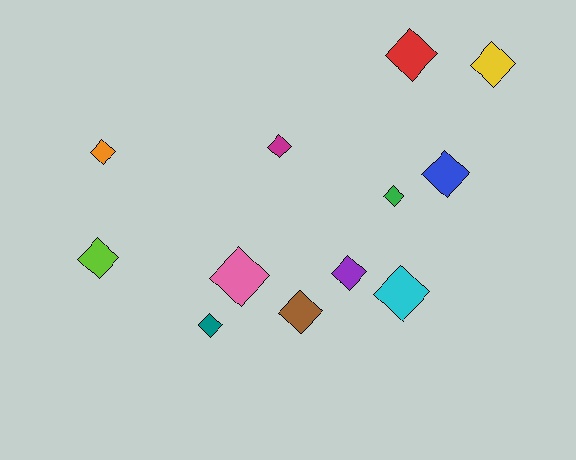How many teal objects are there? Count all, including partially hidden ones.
There is 1 teal object.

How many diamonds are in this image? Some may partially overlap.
There are 12 diamonds.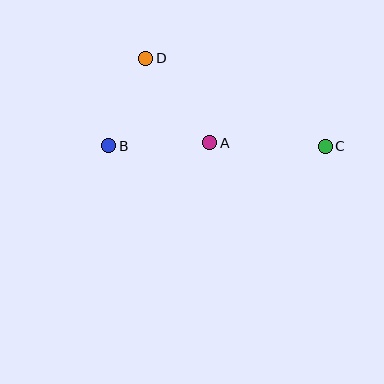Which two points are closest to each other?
Points B and D are closest to each other.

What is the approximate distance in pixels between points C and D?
The distance between C and D is approximately 200 pixels.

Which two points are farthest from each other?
Points B and C are farthest from each other.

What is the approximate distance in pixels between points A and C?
The distance between A and C is approximately 116 pixels.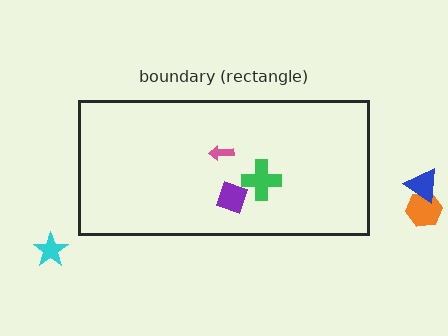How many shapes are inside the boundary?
3 inside, 3 outside.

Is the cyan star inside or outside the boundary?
Outside.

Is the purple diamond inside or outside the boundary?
Inside.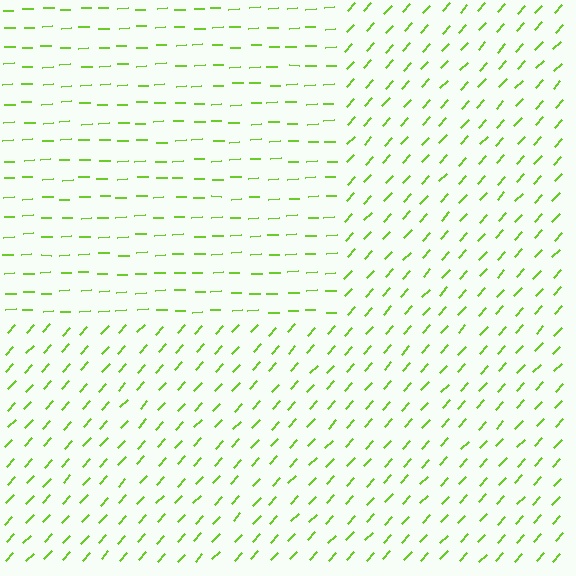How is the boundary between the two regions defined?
The boundary is defined purely by a change in line orientation (approximately 45 degrees difference). All lines are the same color and thickness.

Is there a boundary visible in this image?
Yes, there is a texture boundary formed by a change in line orientation.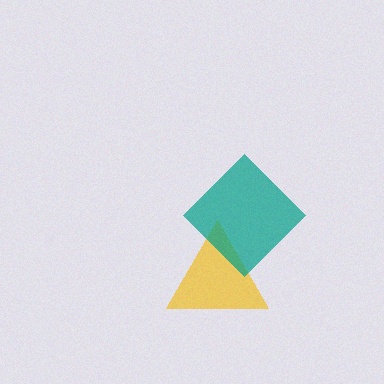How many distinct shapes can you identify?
There are 2 distinct shapes: a yellow triangle, a teal diamond.